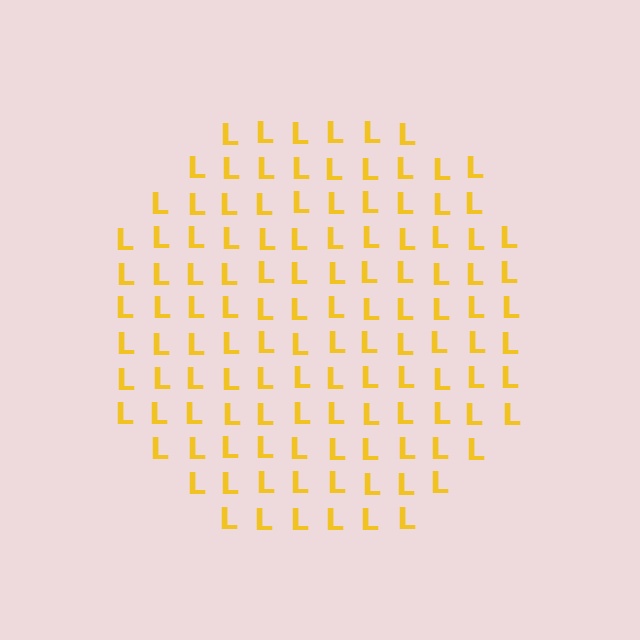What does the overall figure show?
The overall figure shows a circle.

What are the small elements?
The small elements are letter L's.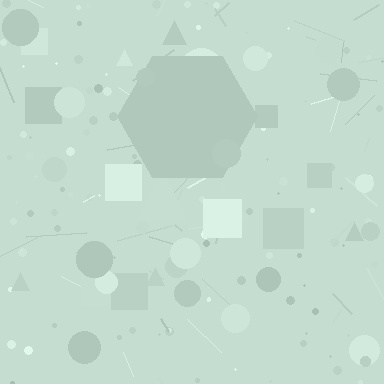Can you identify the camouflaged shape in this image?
The camouflaged shape is a hexagon.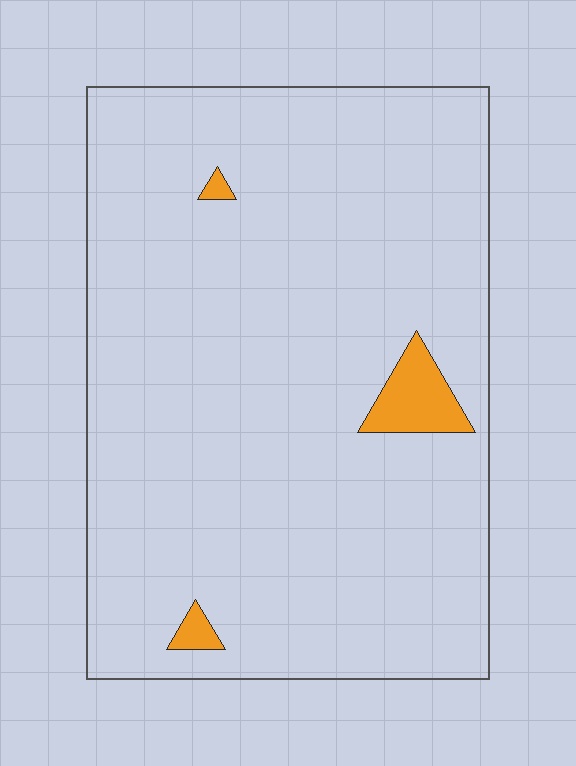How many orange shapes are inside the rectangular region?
3.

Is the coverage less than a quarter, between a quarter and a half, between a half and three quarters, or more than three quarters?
Less than a quarter.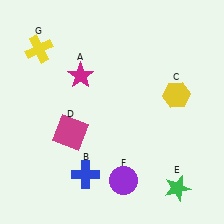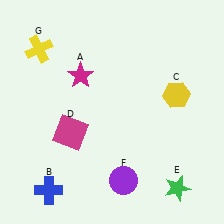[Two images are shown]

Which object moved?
The blue cross (B) moved left.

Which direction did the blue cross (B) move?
The blue cross (B) moved left.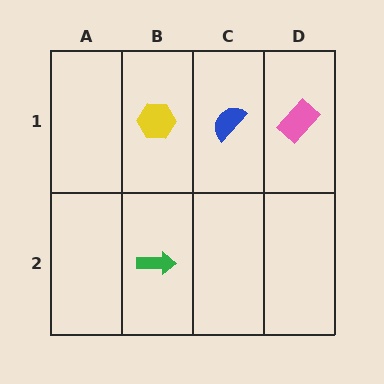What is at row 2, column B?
A green arrow.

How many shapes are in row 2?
1 shape.